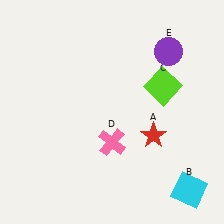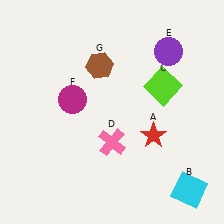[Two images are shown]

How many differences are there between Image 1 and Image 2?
There are 2 differences between the two images.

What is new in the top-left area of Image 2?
A magenta circle (F) was added in the top-left area of Image 2.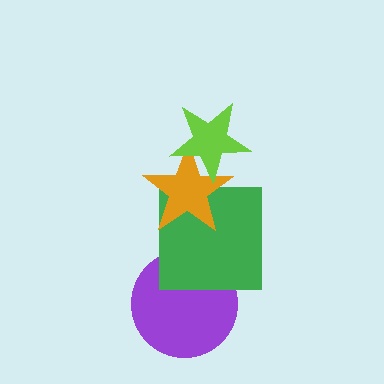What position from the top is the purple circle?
The purple circle is 4th from the top.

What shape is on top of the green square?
The orange star is on top of the green square.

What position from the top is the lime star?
The lime star is 1st from the top.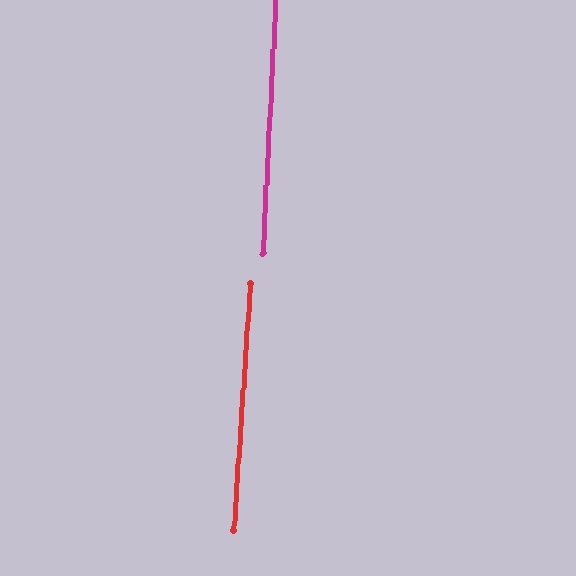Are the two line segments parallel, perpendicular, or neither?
Parallel — their directions differ by only 0.9°.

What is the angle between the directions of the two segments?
Approximately 1 degree.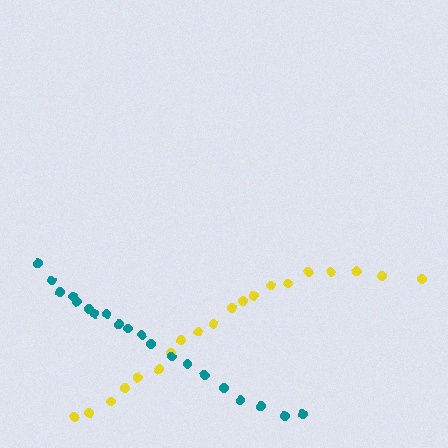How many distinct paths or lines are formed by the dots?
There are 2 distinct paths.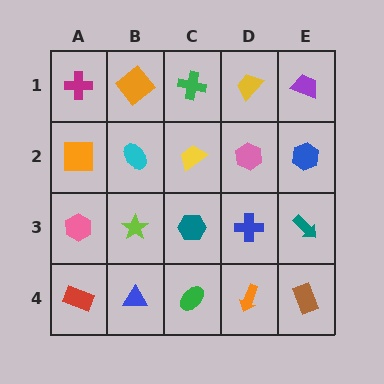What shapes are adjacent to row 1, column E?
A blue hexagon (row 2, column E), a yellow trapezoid (row 1, column D).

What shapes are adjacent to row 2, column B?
An orange diamond (row 1, column B), a lime star (row 3, column B), an orange square (row 2, column A), a yellow trapezoid (row 2, column C).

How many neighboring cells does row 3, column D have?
4.